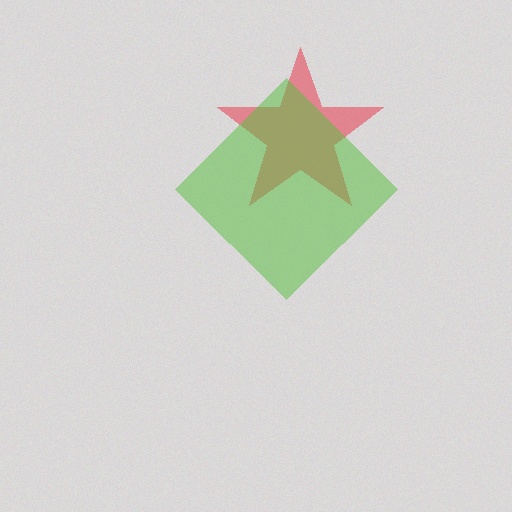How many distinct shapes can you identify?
There are 2 distinct shapes: a red star, a lime diamond.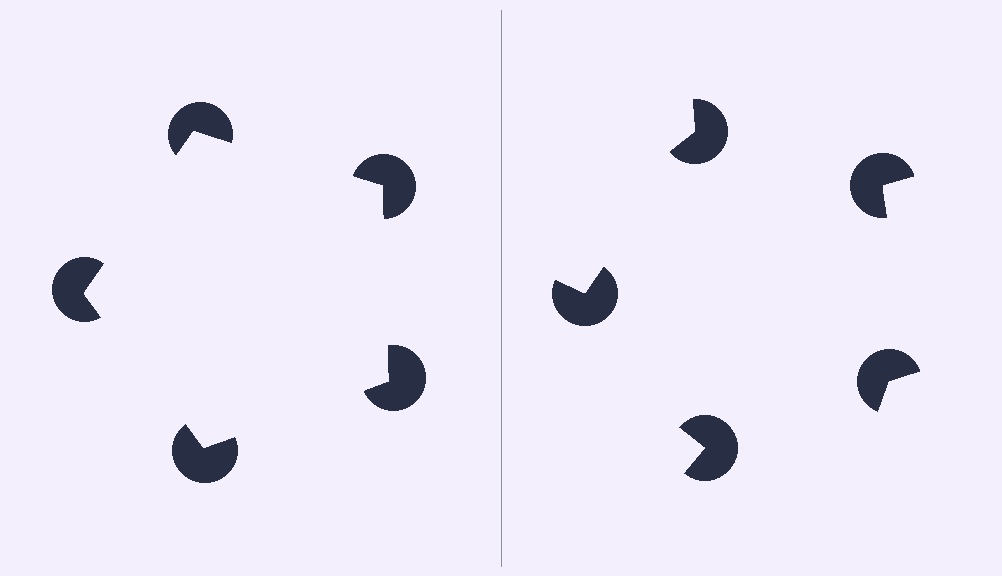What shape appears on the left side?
An illusory pentagon.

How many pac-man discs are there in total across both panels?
10 — 5 on each side.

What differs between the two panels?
The pac-man discs are positioned identically on both sides; only the wedge orientations differ. On the left they align to a pentagon; on the right they are misaligned.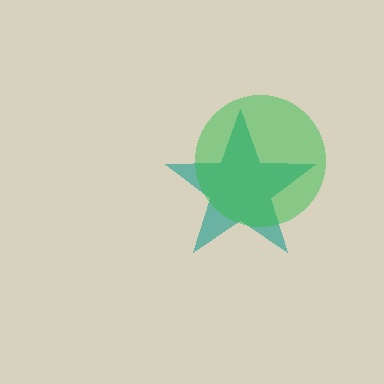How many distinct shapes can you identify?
There are 2 distinct shapes: a teal star, a green circle.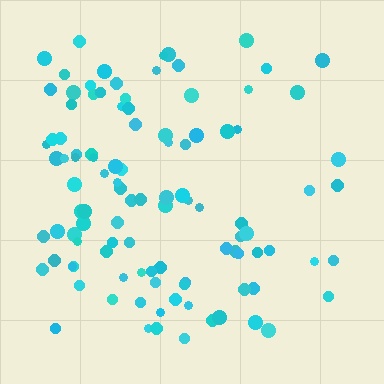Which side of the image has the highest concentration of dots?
The left.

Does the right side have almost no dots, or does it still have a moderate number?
Still a moderate number, just noticeably fewer than the left.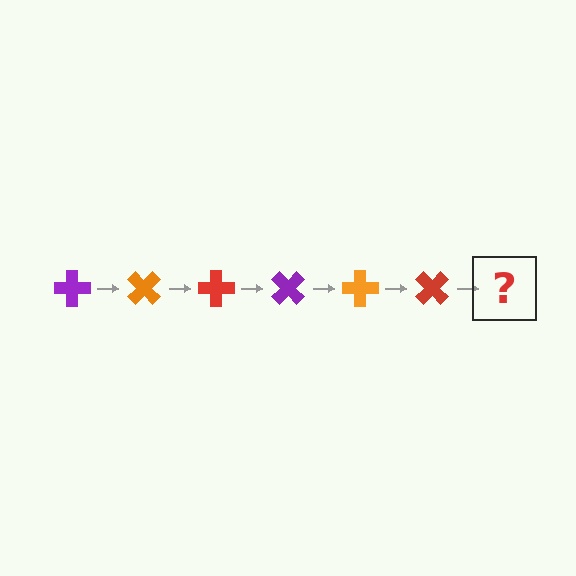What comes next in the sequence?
The next element should be a purple cross, rotated 270 degrees from the start.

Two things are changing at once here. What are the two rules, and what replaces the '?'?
The two rules are that it rotates 45 degrees each step and the color cycles through purple, orange, and red. The '?' should be a purple cross, rotated 270 degrees from the start.